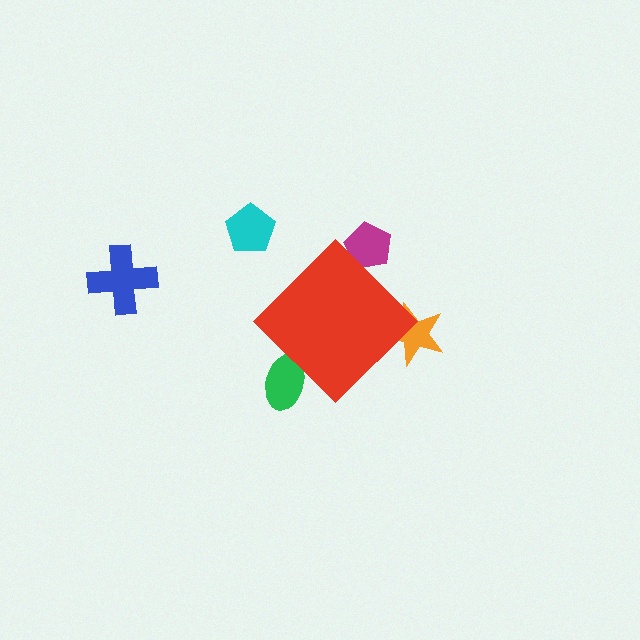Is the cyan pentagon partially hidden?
No, the cyan pentagon is fully visible.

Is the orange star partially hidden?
Yes, the orange star is partially hidden behind the red diamond.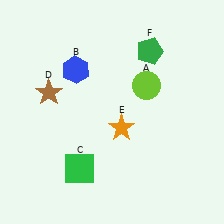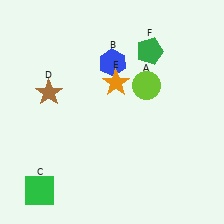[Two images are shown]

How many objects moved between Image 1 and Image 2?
3 objects moved between the two images.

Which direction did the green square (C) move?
The green square (C) moved left.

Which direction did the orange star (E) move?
The orange star (E) moved up.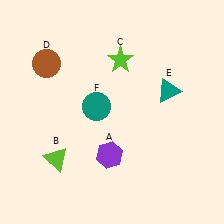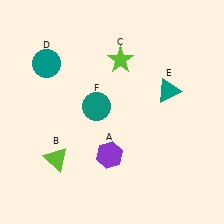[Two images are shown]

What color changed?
The circle (D) changed from brown in Image 1 to teal in Image 2.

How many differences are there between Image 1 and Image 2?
There is 1 difference between the two images.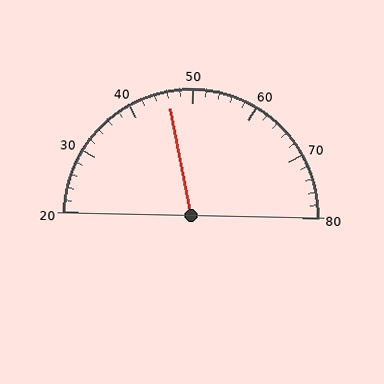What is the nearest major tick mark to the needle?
The nearest major tick mark is 50.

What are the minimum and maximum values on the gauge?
The gauge ranges from 20 to 80.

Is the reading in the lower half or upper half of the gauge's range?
The reading is in the lower half of the range (20 to 80).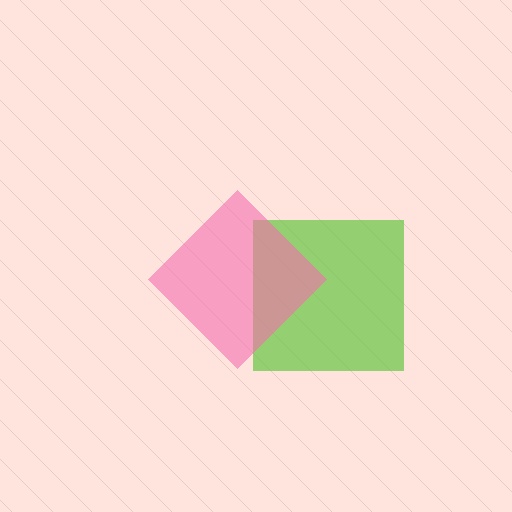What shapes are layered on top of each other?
The layered shapes are: a lime square, a pink diamond.